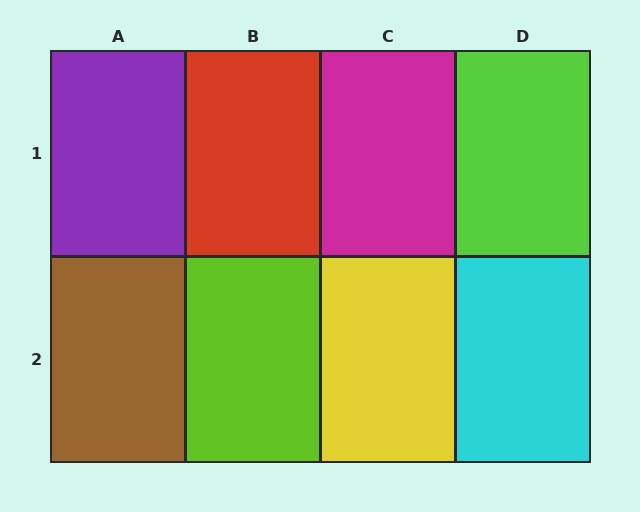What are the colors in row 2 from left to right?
Brown, lime, yellow, cyan.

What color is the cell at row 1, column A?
Purple.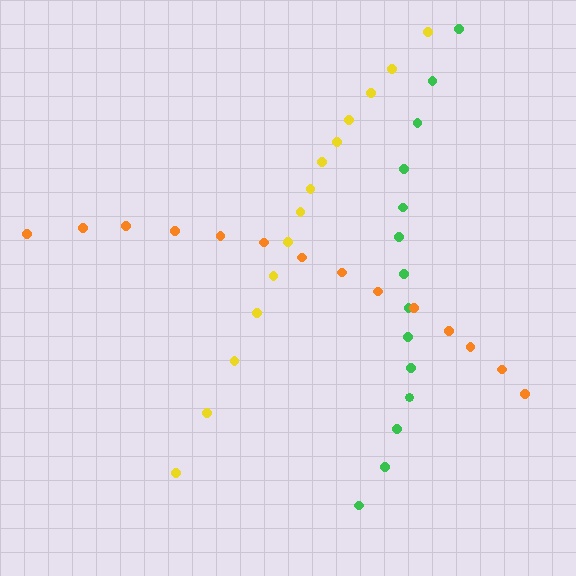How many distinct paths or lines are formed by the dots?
There are 3 distinct paths.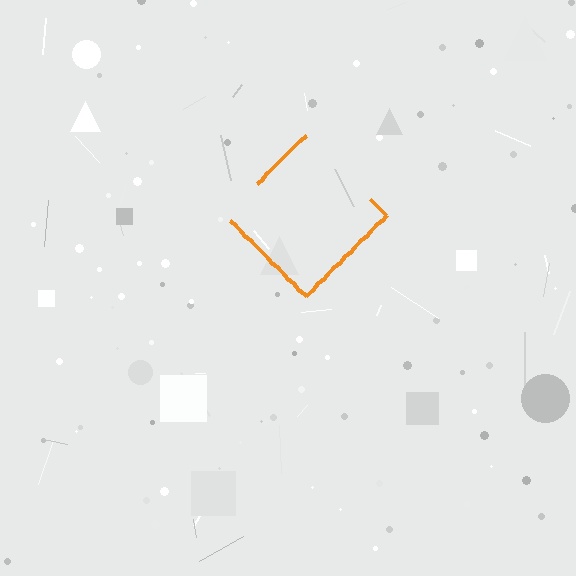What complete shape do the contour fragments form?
The contour fragments form a diamond.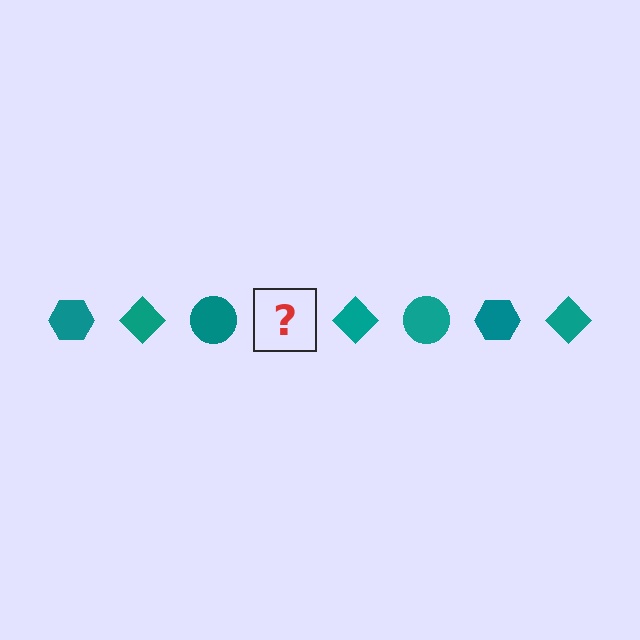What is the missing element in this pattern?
The missing element is a teal hexagon.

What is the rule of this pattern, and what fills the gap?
The rule is that the pattern cycles through hexagon, diamond, circle shapes in teal. The gap should be filled with a teal hexagon.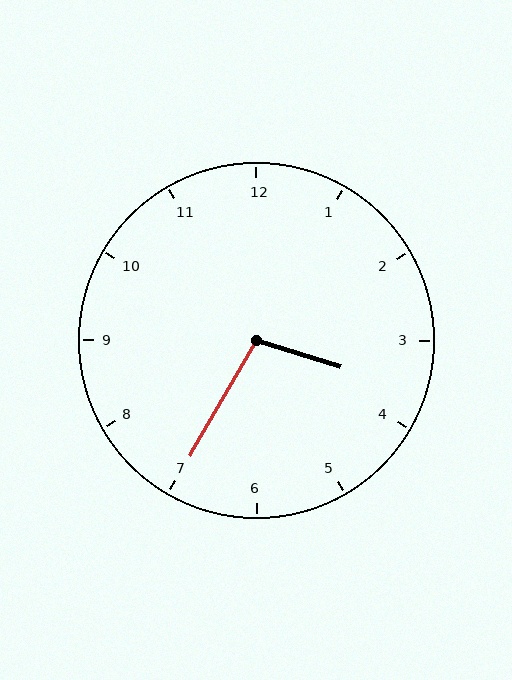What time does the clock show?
3:35.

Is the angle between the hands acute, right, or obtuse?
It is obtuse.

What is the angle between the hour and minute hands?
Approximately 102 degrees.